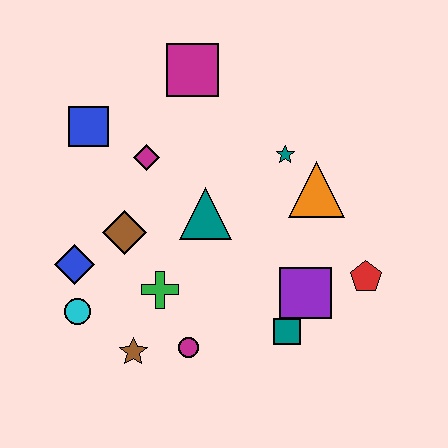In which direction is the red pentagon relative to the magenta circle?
The red pentagon is to the right of the magenta circle.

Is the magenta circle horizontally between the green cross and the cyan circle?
No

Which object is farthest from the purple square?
The blue square is farthest from the purple square.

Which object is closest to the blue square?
The magenta diamond is closest to the blue square.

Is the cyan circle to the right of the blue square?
No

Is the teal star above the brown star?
Yes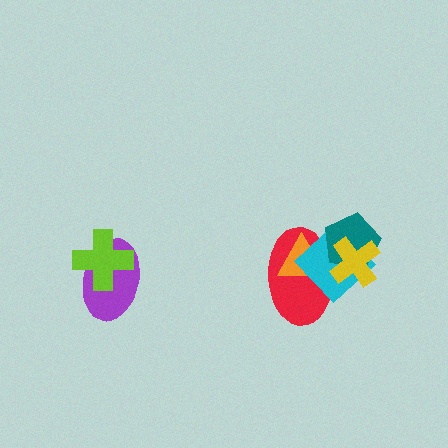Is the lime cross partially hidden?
No, no other shape covers it.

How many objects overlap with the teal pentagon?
3 objects overlap with the teal pentagon.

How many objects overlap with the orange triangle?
2 objects overlap with the orange triangle.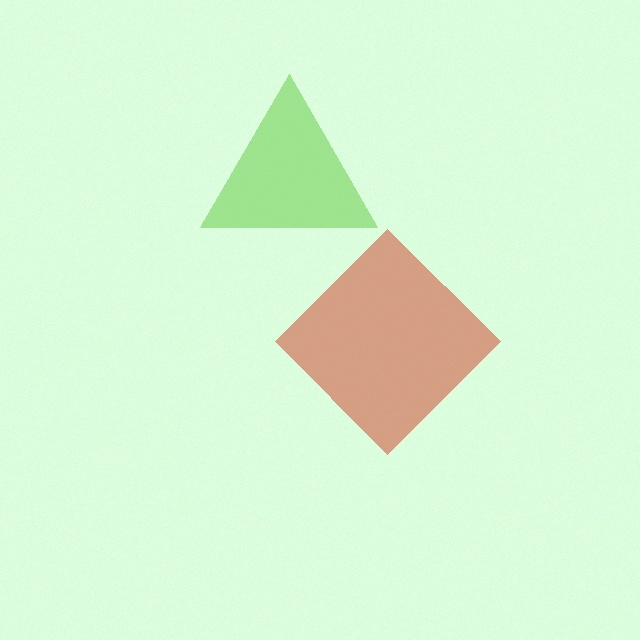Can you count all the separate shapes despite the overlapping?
Yes, there are 2 separate shapes.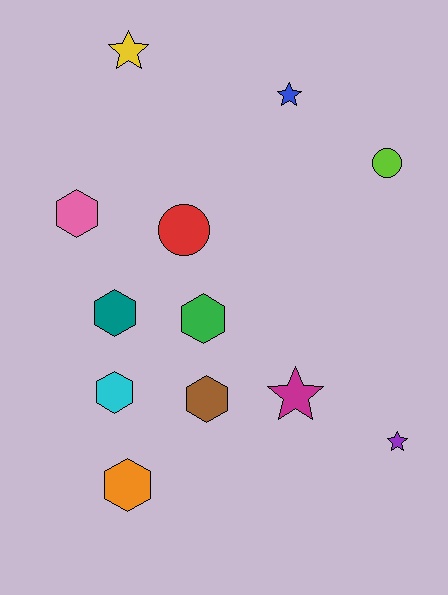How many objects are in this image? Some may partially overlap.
There are 12 objects.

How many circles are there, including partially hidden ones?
There are 2 circles.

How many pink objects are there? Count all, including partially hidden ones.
There is 1 pink object.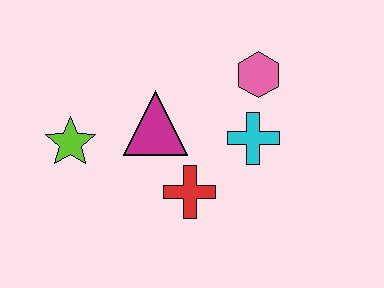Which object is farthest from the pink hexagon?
The lime star is farthest from the pink hexagon.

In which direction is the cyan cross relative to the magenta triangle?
The cyan cross is to the right of the magenta triangle.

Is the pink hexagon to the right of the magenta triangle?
Yes